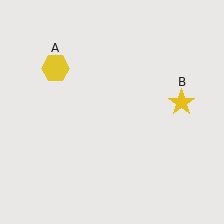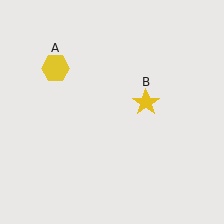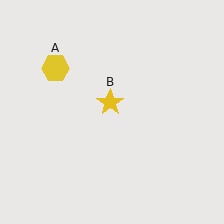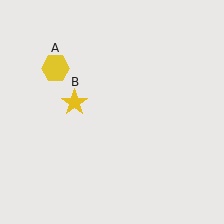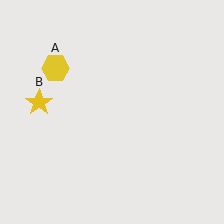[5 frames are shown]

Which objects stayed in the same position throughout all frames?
Yellow hexagon (object A) remained stationary.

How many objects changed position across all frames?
1 object changed position: yellow star (object B).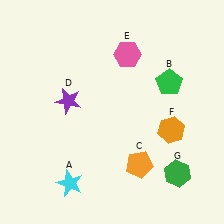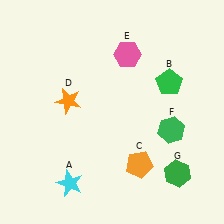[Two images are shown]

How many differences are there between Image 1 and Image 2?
There are 2 differences between the two images.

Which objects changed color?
D changed from purple to orange. F changed from orange to green.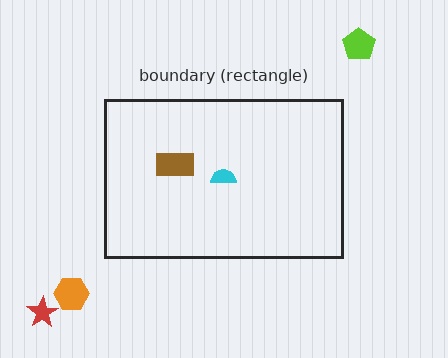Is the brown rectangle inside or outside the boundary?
Inside.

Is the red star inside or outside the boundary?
Outside.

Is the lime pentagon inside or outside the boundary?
Outside.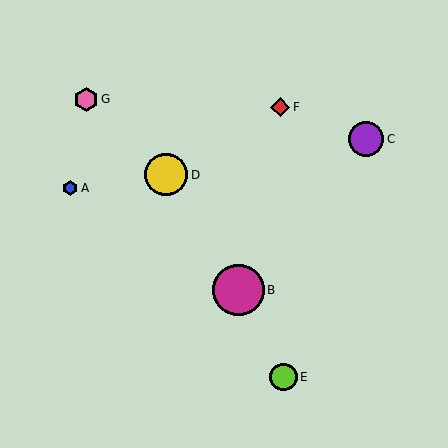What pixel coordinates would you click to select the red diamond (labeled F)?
Click at (280, 107) to select the red diamond F.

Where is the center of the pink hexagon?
The center of the pink hexagon is at (86, 99).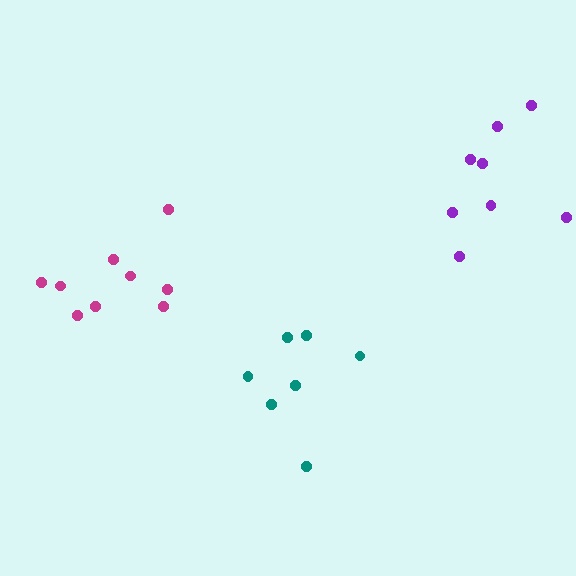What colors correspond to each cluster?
The clusters are colored: teal, purple, magenta.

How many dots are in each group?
Group 1: 7 dots, Group 2: 8 dots, Group 3: 9 dots (24 total).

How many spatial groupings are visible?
There are 3 spatial groupings.